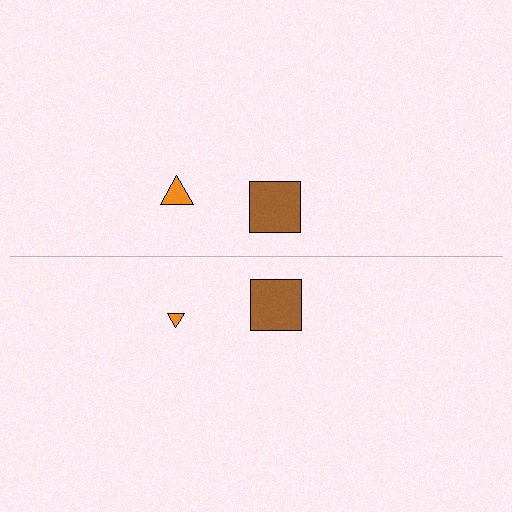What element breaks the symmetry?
The orange triangle on the bottom side has a different size than its mirror counterpart.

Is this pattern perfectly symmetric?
No, the pattern is not perfectly symmetric. The orange triangle on the bottom side has a different size than its mirror counterpart.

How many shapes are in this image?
There are 4 shapes in this image.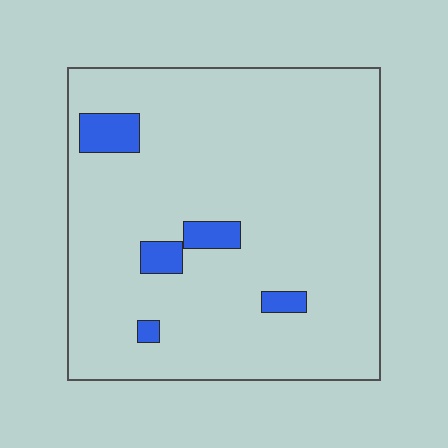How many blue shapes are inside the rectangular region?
5.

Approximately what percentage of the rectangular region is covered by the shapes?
Approximately 5%.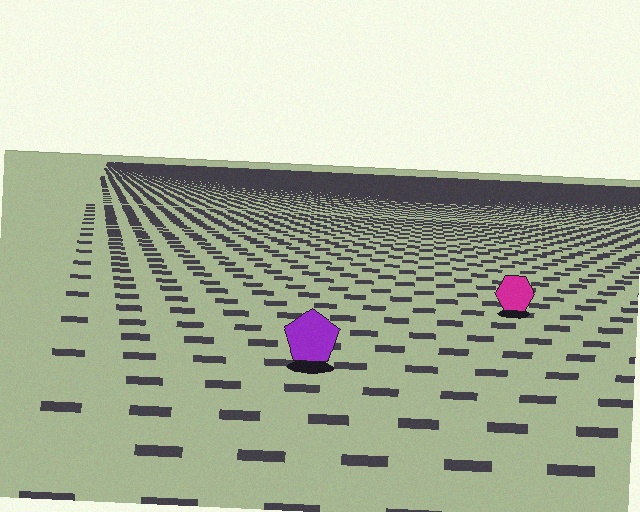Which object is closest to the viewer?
The purple pentagon is closest. The texture marks near it are larger and more spread out.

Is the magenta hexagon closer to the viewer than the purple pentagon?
No. The purple pentagon is closer — you can tell from the texture gradient: the ground texture is coarser near it.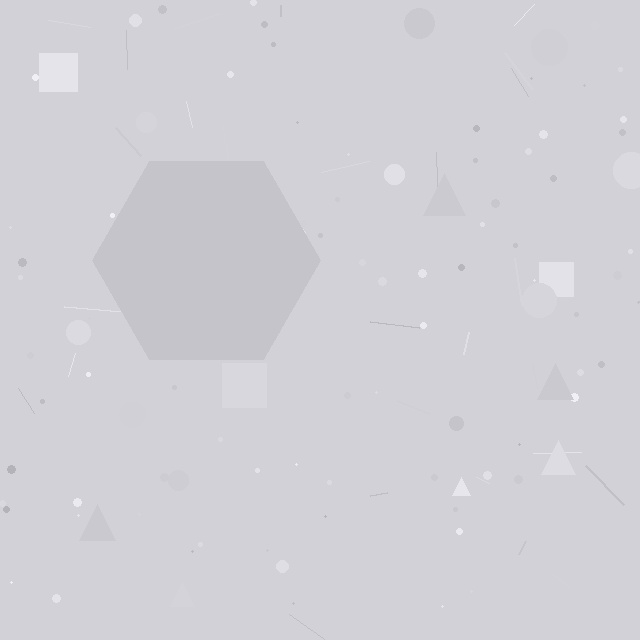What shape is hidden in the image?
A hexagon is hidden in the image.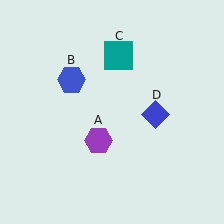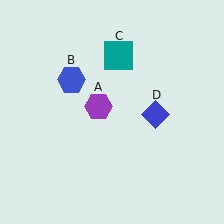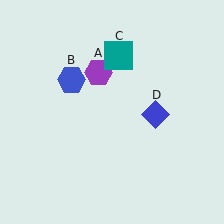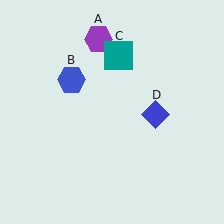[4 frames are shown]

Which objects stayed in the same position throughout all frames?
Blue hexagon (object B) and teal square (object C) and blue diamond (object D) remained stationary.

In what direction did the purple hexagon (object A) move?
The purple hexagon (object A) moved up.